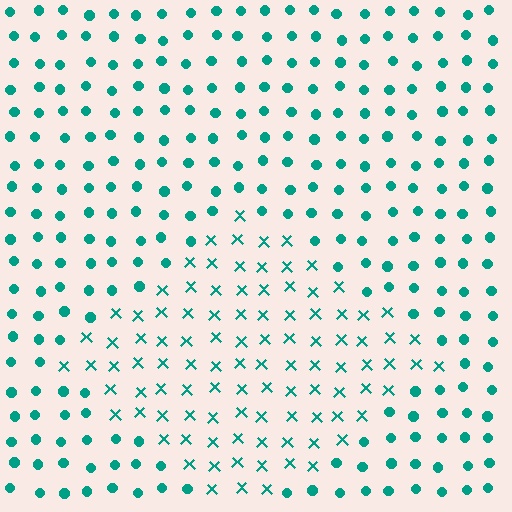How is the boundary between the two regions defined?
The boundary is defined by a change in element shape: X marks inside vs. circles outside. All elements share the same color and spacing.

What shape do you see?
I see a diamond.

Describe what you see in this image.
The image is filled with small teal elements arranged in a uniform grid. A diamond-shaped region contains X marks, while the surrounding area contains circles. The boundary is defined purely by the change in element shape.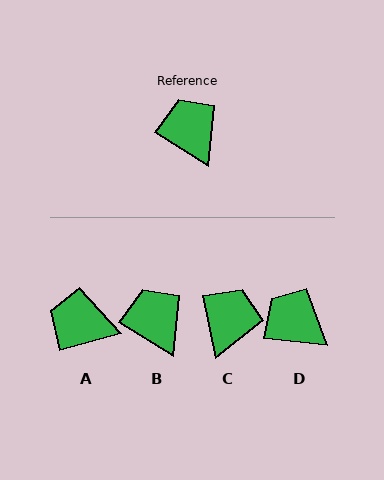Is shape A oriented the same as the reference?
No, it is off by about 47 degrees.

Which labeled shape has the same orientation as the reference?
B.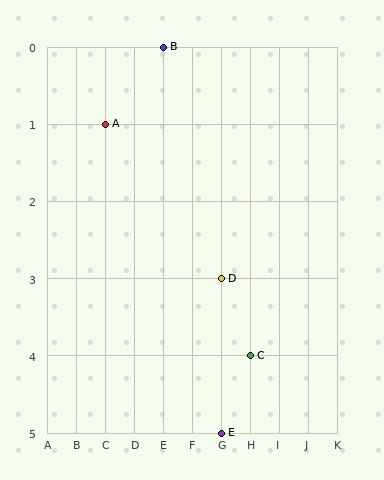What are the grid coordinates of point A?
Point A is at grid coordinates (C, 1).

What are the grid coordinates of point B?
Point B is at grid coordinates (E, 0).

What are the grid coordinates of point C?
Point C is at grid coordinates (H, 4).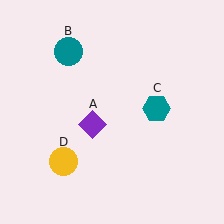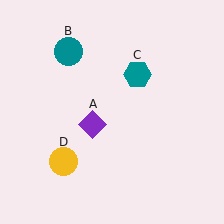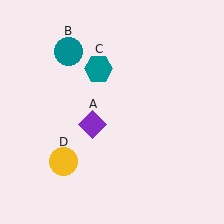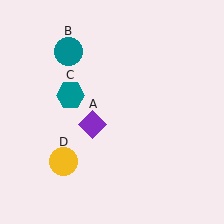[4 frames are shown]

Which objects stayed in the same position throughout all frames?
Purple diamond (object A) and teal circle (object B) and yellow circle (object D) remained stationary.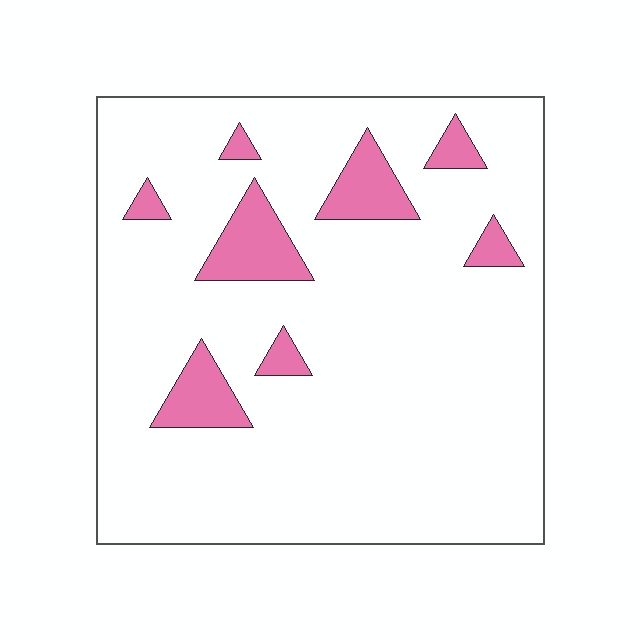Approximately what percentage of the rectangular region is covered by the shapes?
Approximately 10%.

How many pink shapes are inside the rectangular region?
8.